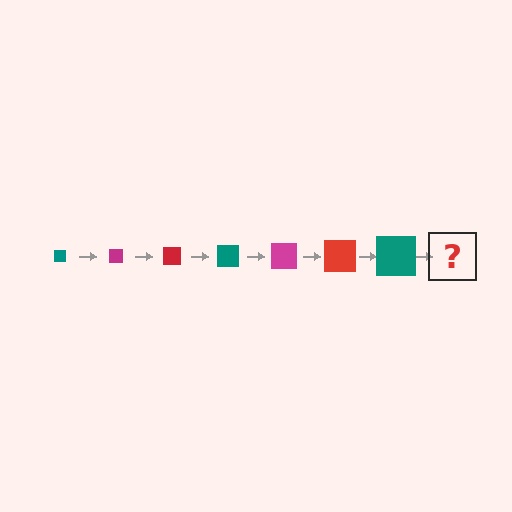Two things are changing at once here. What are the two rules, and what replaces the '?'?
The two rules are that the square grows larger each step and the color cycles through teal, magenta, and red. The '?' should be a magenta square, larger than the previous one.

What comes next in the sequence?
The next element should be a magenta square, larger than the previous one.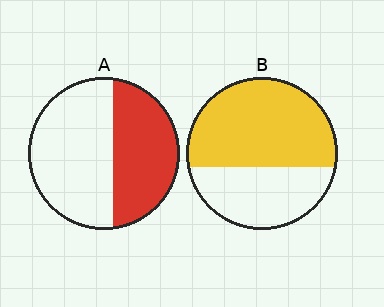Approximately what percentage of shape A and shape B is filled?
A is approximately 40% and B is approximately 60%.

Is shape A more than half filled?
No.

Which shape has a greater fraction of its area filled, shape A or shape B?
Shape B.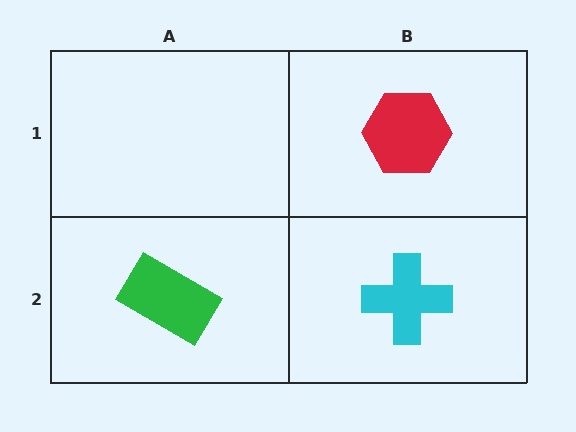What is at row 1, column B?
A red hexagon.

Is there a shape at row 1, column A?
No, that cell is empty.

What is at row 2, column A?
A green rectangle.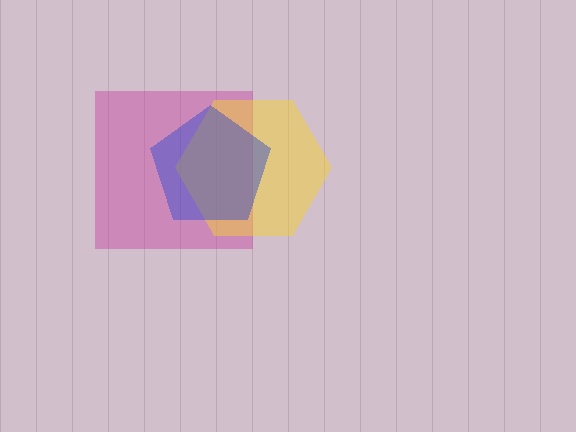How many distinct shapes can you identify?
There are 3 distinct shapes: a magenta square, a yellow hexagon, a blue pentagon.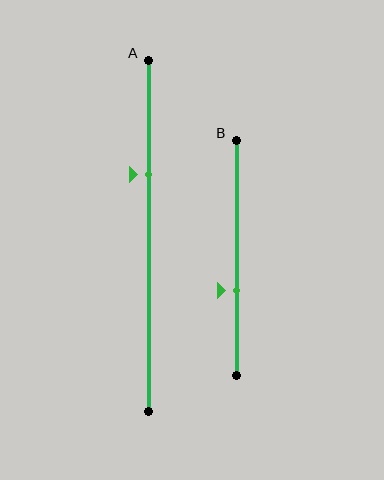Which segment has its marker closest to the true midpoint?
Segment B has its marker closest to the true midpoint.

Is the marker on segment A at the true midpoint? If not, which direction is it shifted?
No, the marker on segment A is shifted upward by about 18% of the segment length.